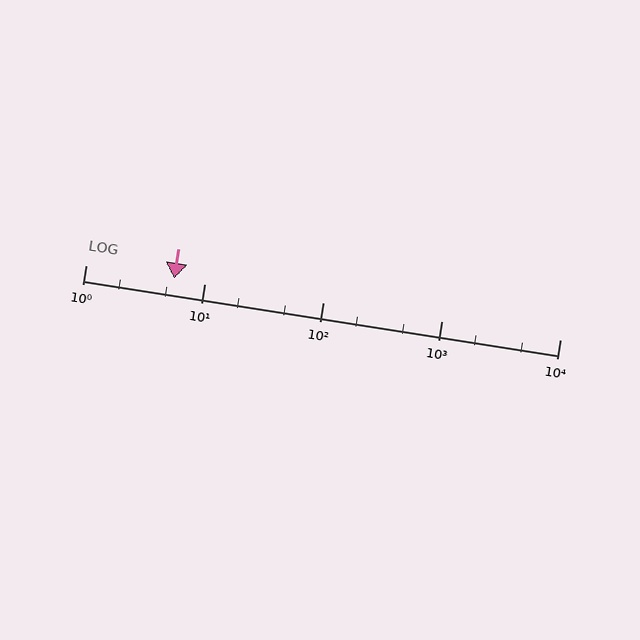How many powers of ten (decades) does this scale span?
The scale spans 4 decades, from 1 to 10000.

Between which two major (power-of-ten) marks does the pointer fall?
The pointer is between 1 and 10.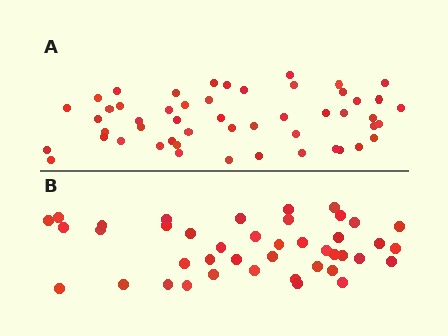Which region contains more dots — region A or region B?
Region A (the top region) has more dots.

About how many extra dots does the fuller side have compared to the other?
Region A has roughly 8 or so more dots than region B.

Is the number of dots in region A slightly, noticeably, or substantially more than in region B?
Region A has only slightly more — the two regions are fairly close. The ratio is roughly 1.2 to 1.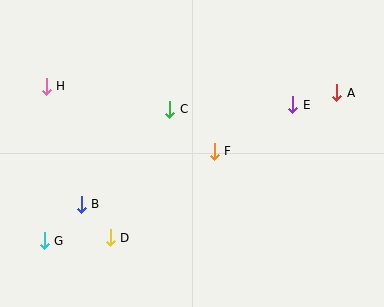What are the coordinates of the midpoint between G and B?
The midpoint between G and B is at (63, 222).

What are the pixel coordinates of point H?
Point H is at (46, 86).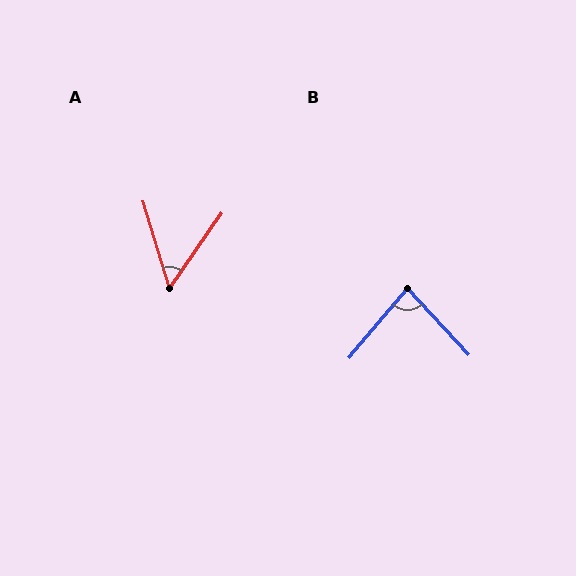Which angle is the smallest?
A, at approximately 51 degrees.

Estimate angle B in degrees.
Approximately 83 degrees.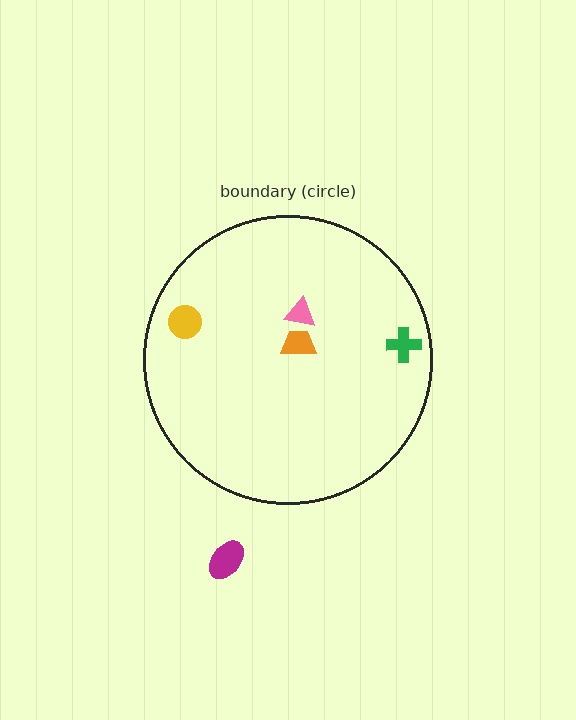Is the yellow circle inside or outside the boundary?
Inside.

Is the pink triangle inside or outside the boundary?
Inside.